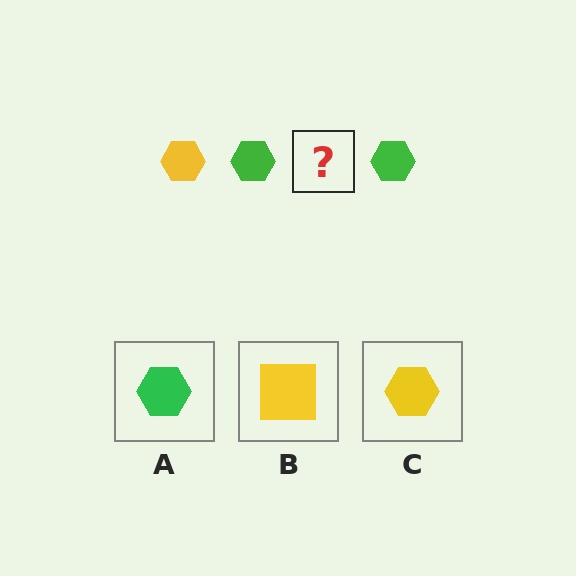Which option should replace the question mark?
Option C.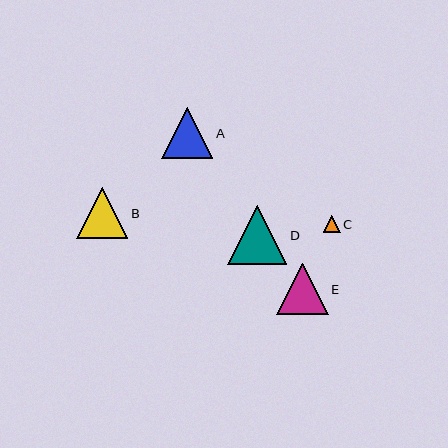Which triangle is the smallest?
Triangle C is the smallest with a size of approximately 17 pixels.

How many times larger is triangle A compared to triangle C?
Triangle A is approximately 3.0 times the size of triangle C.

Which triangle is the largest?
Triangle D is the largest with a size of approximately 59 pixels.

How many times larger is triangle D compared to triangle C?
Triangle D is approximately 3.5 times the size of triangle C.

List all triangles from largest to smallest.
From largest to smallest: D, E, B, A, C.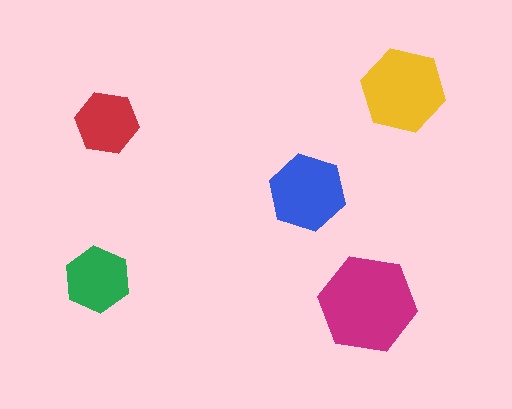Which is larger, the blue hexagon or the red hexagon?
The blue one.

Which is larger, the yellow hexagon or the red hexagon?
The yellow one.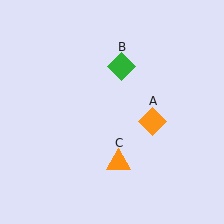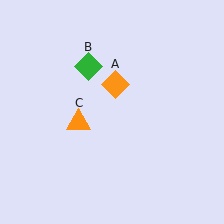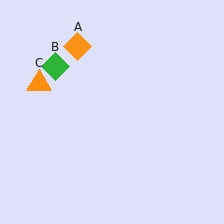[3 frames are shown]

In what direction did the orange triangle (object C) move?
The orange triangle (object C) moved up and to the left.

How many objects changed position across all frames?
3 objects changed position: orange diamond (object A), green diamond (object B), orange triangle (object C).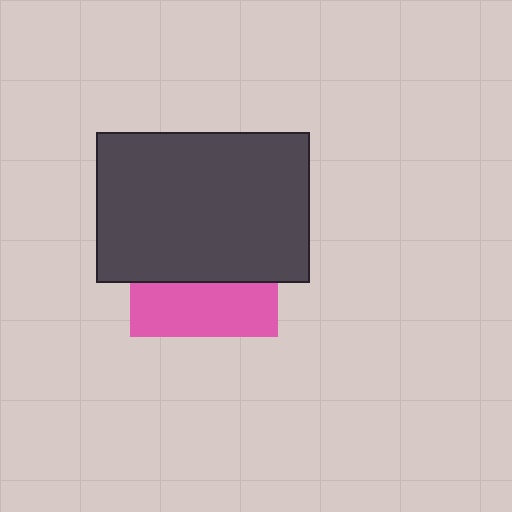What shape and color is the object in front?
The object in front is a dark gray rectangle.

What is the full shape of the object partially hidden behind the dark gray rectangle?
The partially hidden object is a pink square.